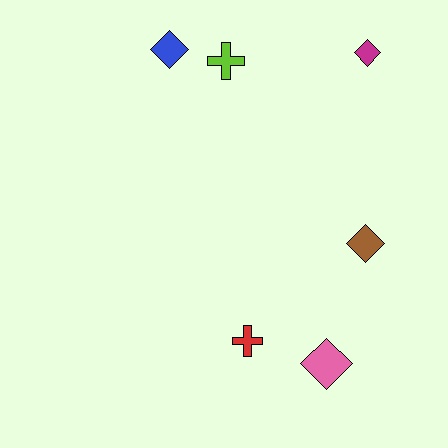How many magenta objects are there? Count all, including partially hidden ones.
There is 1 magenta object.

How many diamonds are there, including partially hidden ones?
There are 4 diamonds.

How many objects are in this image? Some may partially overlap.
There are 6 objects.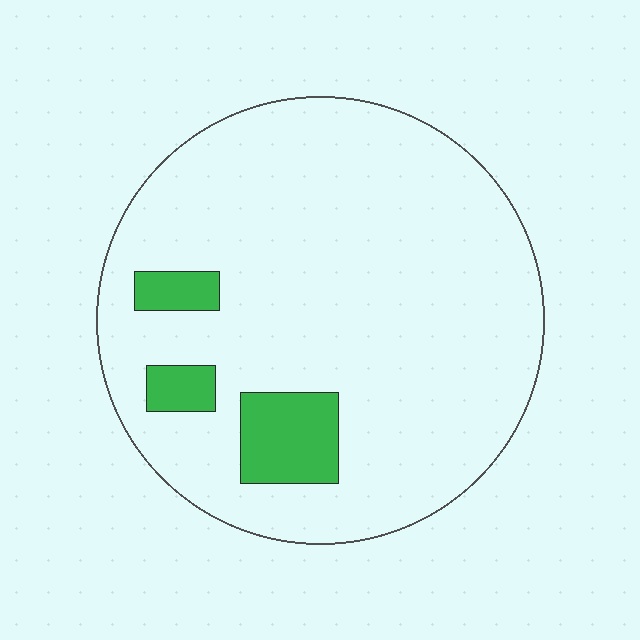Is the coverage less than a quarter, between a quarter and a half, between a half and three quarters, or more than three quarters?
Less than a quarter.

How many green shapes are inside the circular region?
3.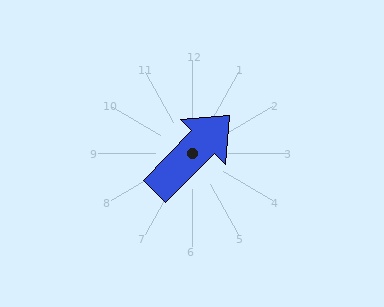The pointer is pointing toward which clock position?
Roughly 1 o'clock.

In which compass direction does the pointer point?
Northeast.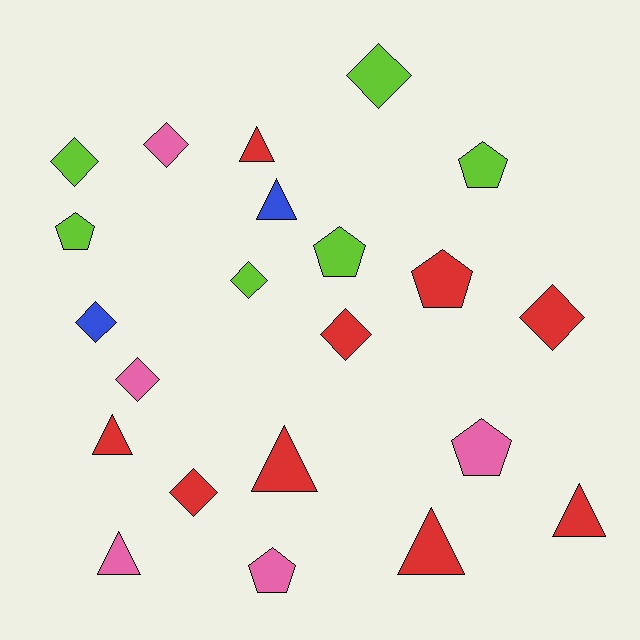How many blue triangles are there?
There is 1 blue triangle.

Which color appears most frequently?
Red, with 9 objects.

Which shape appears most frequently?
Diamond, with 9 objects.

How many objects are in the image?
There are 22 objects.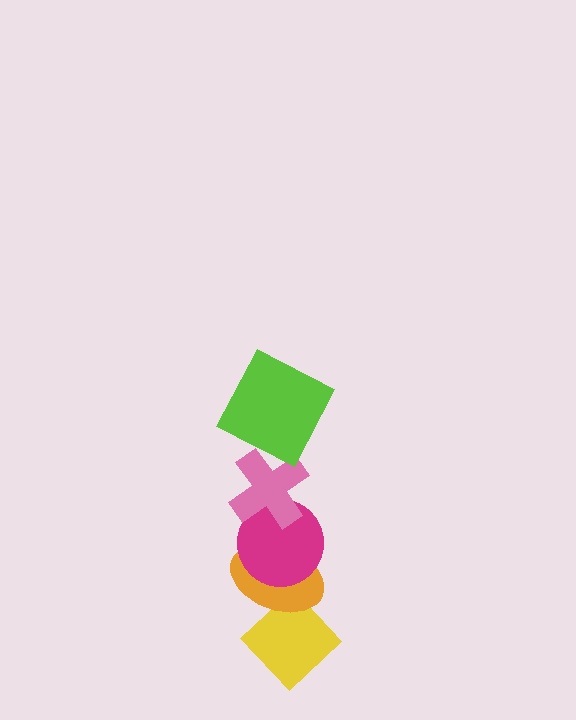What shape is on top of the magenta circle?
The pink cross is on top of the magenta circle.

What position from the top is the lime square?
The lime square is 1st from the top.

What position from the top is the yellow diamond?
The yellow diamond is 5th from the top.